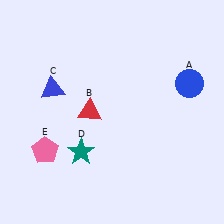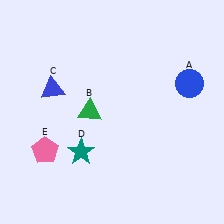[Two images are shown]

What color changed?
The triangle (B) changed from red in Image 1 to green in Image 2.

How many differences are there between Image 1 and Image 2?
There is 1 difference between the two images.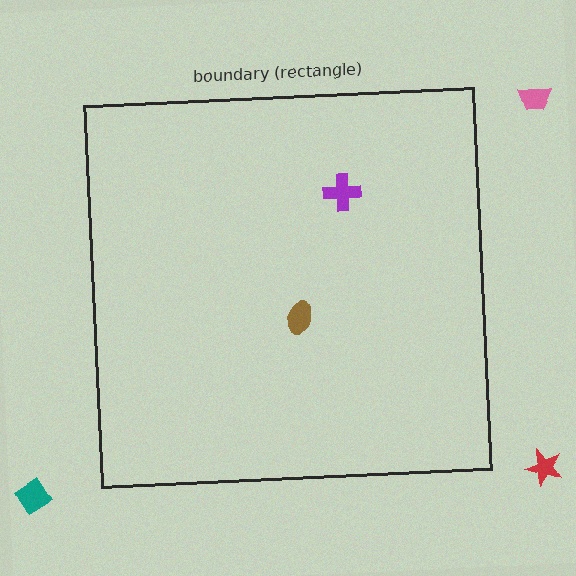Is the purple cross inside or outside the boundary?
Inside.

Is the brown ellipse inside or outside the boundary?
Inside.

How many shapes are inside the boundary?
2 inside, 3 outside.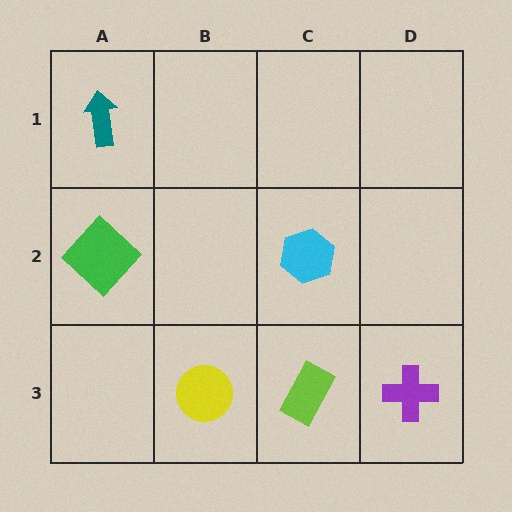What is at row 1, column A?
A teal arrow.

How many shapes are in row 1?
1 shape.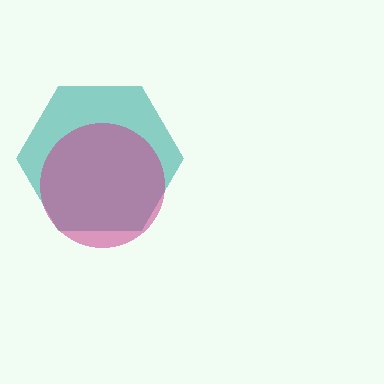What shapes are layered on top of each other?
The layered shapes are: a teal hexagon, a magenta circle.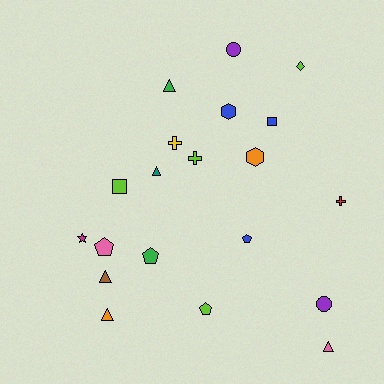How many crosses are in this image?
There are 3 crosses.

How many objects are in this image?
There are 20 objects.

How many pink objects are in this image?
There are 2 pink objects.